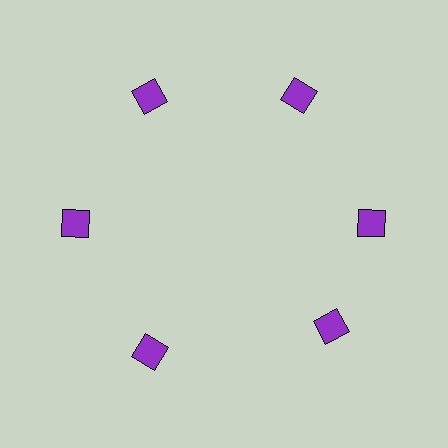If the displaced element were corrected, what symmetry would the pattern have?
It would have 6-fold rotational symmetry — the pattern would map onto itself every 60 degrees.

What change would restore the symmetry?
The symmetry would be restored by rotating it back into even spacing with its neighbors so that all 6 squares sit at equal angles and equal distance from the center.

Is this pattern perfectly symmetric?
No. The 6 purple squares are arranged in a ring, but one element near the 5 o'clock position is rotated out of alignment along the ring, breaking the 6-fold rotational symmetry.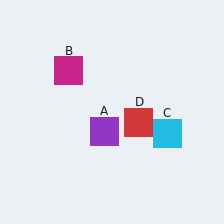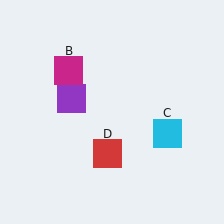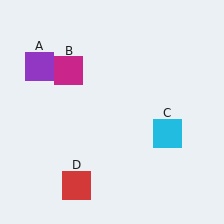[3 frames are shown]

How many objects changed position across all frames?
2 objects changed position: purple square (object A), red square (object D).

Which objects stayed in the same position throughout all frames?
Magenta square (object B) and cyan square (object C) remained stationary.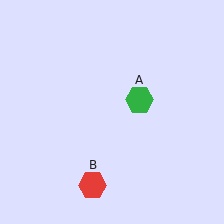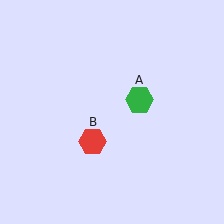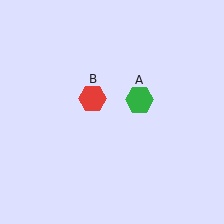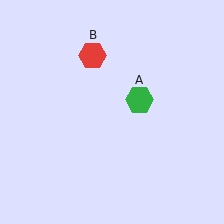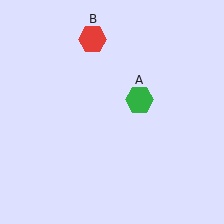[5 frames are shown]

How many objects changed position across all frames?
1 object changed position: red hexagon (object B).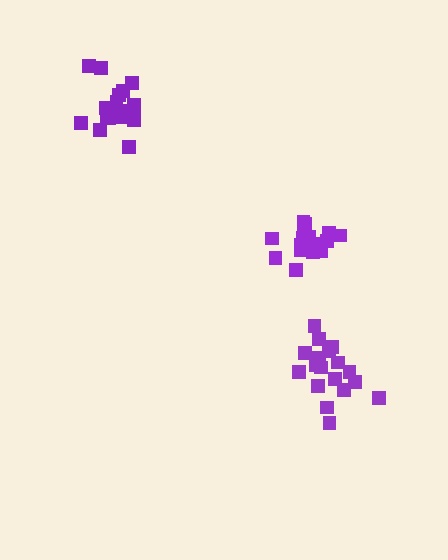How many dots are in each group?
Group 1: 18 dots, Group 2: 20 dots, Group 3: 19 dots (57 total).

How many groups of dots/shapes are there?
There are 3 groups.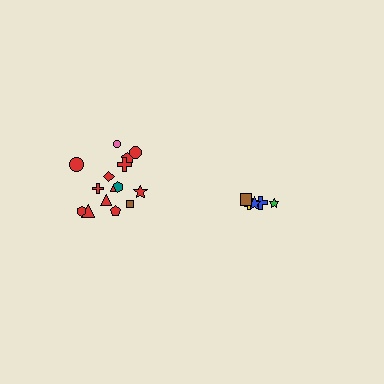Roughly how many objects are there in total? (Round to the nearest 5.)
Roughly 20 objects in total.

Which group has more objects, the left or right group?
The left group.